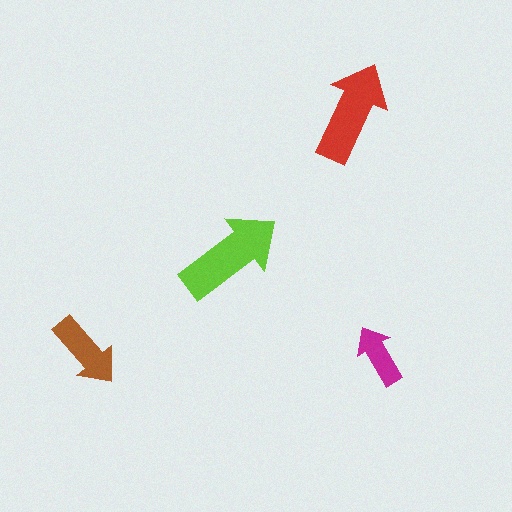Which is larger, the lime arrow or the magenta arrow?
The lime one.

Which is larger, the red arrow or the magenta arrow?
The red one.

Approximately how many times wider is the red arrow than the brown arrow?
About 1.5 times wider.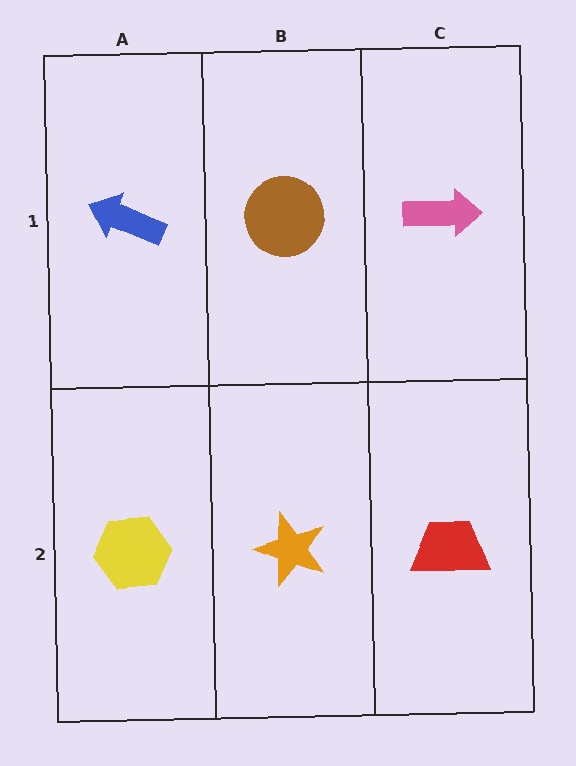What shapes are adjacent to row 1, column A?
A yellow hexagon (row 2, column A), a brown circle (row 1, column B).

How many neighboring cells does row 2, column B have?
3.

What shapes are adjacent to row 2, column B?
A brown circle (row 1, column B), a yellow hexagon (row 2, column A), a red trapezoid (row 2, column C).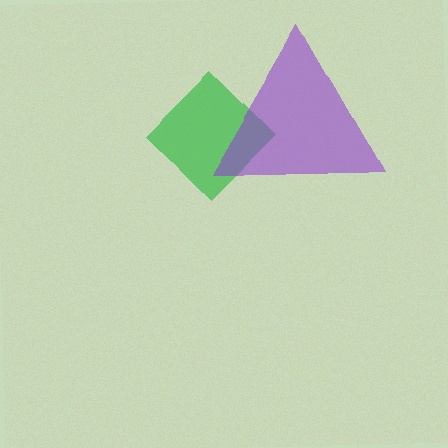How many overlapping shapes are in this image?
There are 2 overlapping shapes in the image.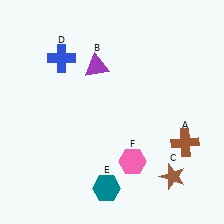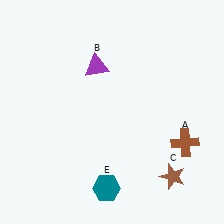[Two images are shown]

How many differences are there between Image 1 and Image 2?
There are 2 differences between the two images.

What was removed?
The blue cross (D), the pink hexagon (F) were removed in Image 2.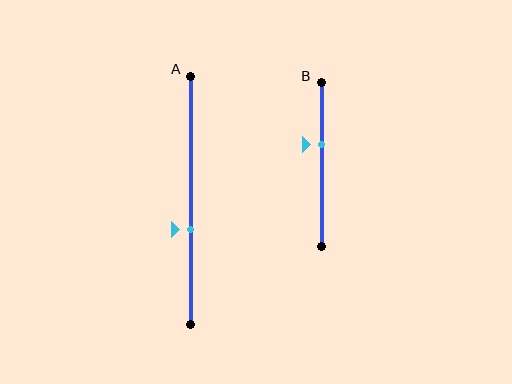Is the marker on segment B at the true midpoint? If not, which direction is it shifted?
No, the marker on segment B is shifted upward by about 13% of the segment length.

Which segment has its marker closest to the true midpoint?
Segment A has its marker closest to the true midpoint.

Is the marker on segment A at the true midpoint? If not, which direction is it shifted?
No, the marker on segment A is shifted downward by about 12% of the segment length.